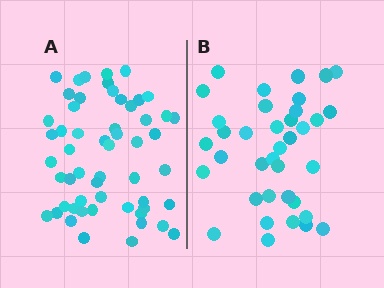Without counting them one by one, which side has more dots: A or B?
Region A (the left region) has more dots.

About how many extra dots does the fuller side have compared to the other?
Region A has approximately 20 more dots than region B.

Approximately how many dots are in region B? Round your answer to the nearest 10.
About 40 dots. (The exact count is 37, which rounds to 40.)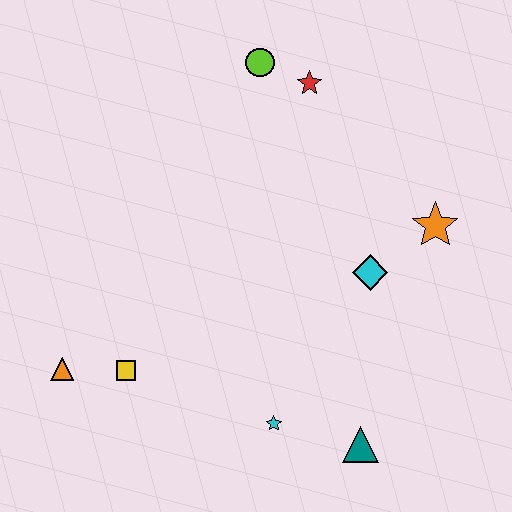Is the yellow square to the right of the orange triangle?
Yes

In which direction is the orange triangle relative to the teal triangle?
The orange triangle is to the left of the teal triangle.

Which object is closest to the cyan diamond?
The orange star is closest to the cyan diamond.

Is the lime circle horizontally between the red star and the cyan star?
No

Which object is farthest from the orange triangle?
The orange star is farthest from the orange triangle.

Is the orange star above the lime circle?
No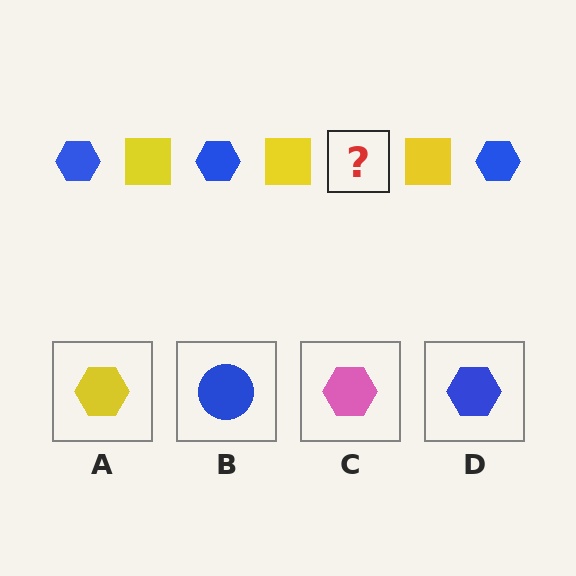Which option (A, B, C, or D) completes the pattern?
D.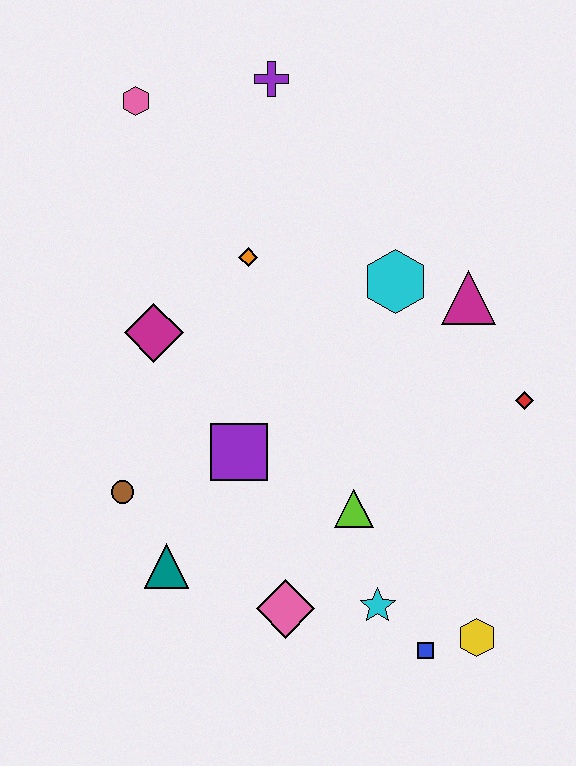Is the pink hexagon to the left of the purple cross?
Yes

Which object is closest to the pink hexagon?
The purple cross is closest to the pink hexagon.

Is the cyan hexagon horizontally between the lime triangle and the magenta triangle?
Yes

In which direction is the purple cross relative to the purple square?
The purple cross is above the purple square.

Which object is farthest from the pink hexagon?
The yellow hexagon is farthest from the pink hexagon.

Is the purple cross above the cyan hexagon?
Yes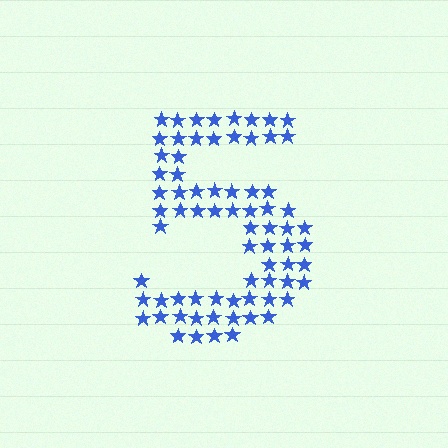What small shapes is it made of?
It is made of small stars.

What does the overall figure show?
The overall figure shows the digit 5.